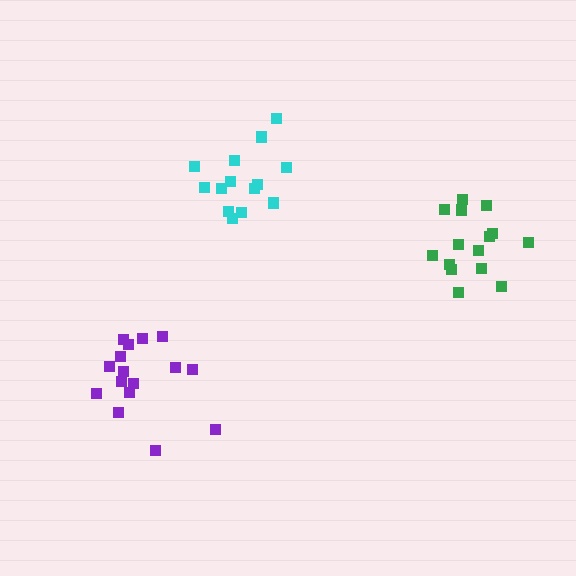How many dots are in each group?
Group 1: 15 dots, Group 2: 14 dots, Group 3: 16 dots (45 total).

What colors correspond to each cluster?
The clusters are colored: green, cyan, purple.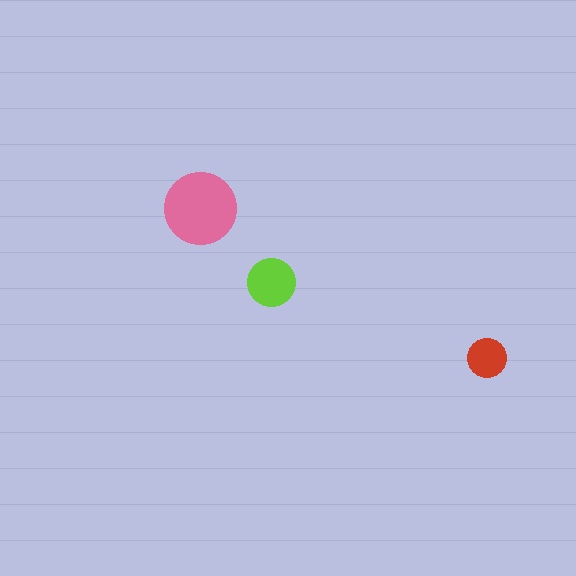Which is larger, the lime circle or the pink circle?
The pink one.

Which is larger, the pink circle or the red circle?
The pink one.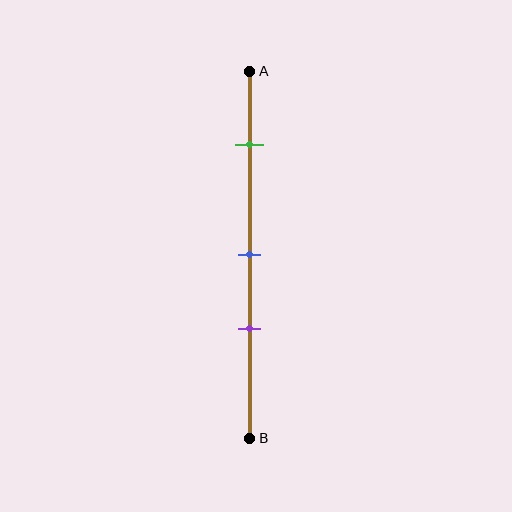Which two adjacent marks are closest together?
The blue and purple marks are the closest adjacent pair.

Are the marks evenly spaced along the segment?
No, the marks are not evenly spaced.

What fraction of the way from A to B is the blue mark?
The blue mark is approximately 50% (0.5) of the way from A to B.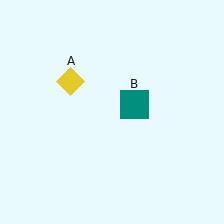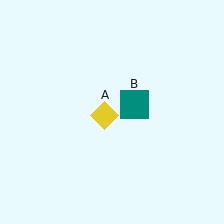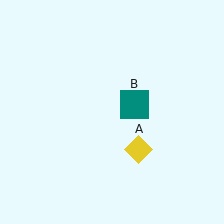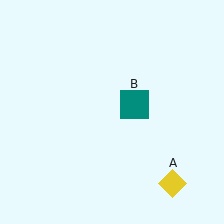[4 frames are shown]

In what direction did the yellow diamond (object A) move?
The yellow diamond (object A) moved down and to the right.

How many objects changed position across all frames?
1 object changed position: yellow diamond (object A).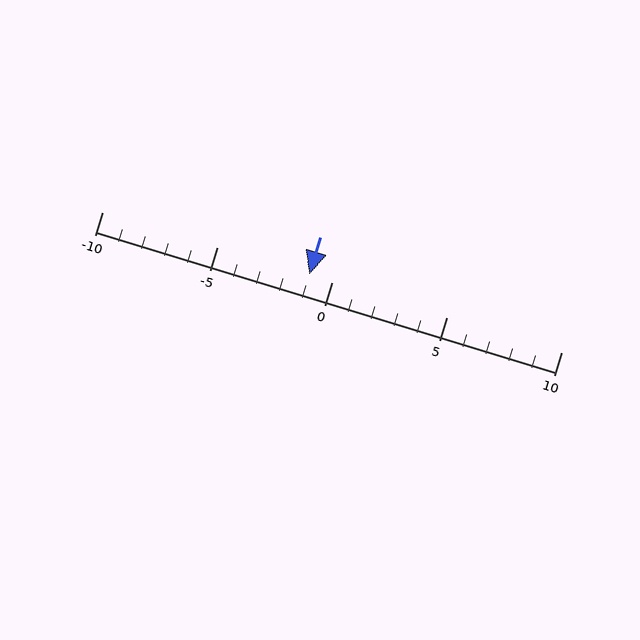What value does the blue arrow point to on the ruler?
The blue arrow points to approximately -1.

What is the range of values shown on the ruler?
The ruler shows values from -10 to 10.